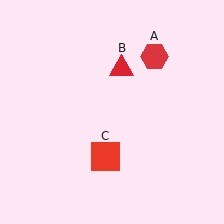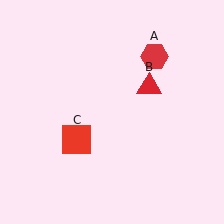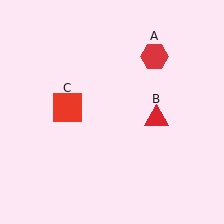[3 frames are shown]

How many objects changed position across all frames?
2 objects changed position: red triangle (object B), red square (object C).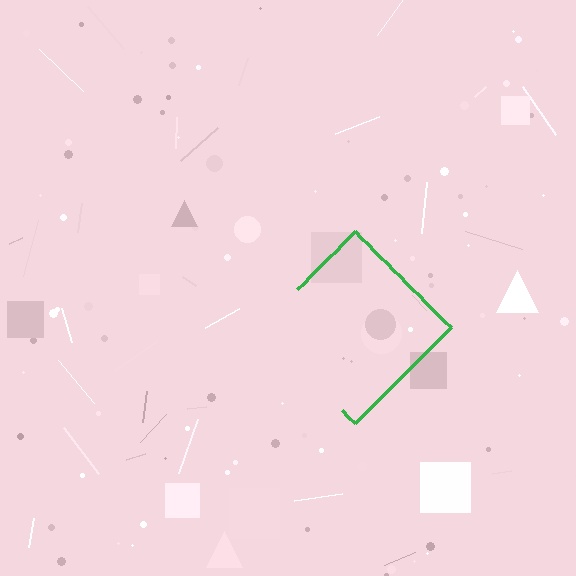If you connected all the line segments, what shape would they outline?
They would outline a diamond.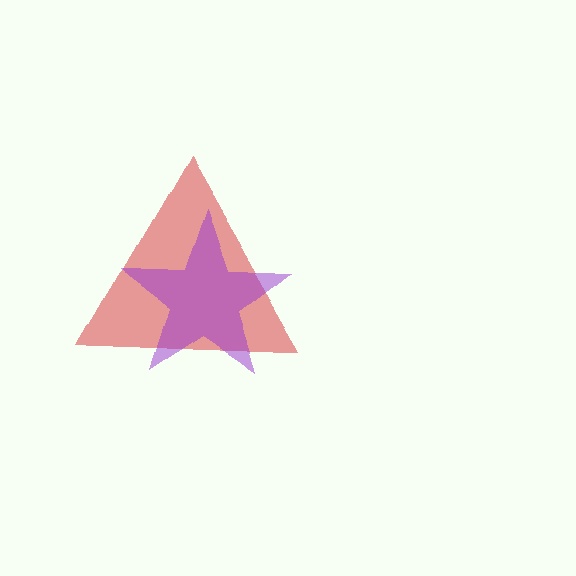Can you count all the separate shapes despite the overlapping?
Yes, there are 2 separate shapes.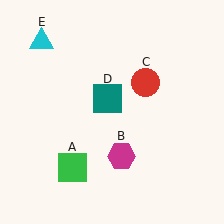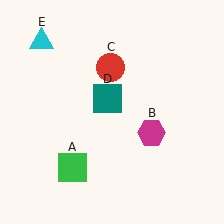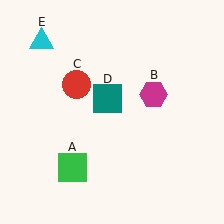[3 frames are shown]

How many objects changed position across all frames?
2 objects changed position: magenta hexagon (object B), red circle (object C).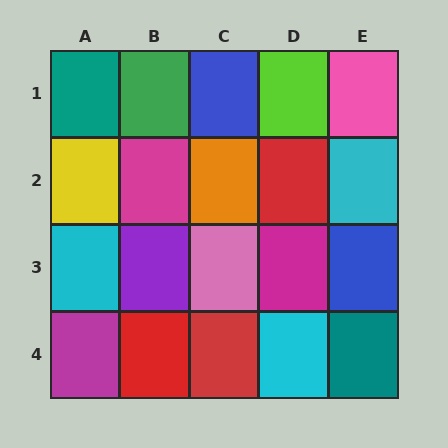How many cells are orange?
1 cell is orange.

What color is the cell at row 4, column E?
Teal.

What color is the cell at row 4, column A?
Magenta.